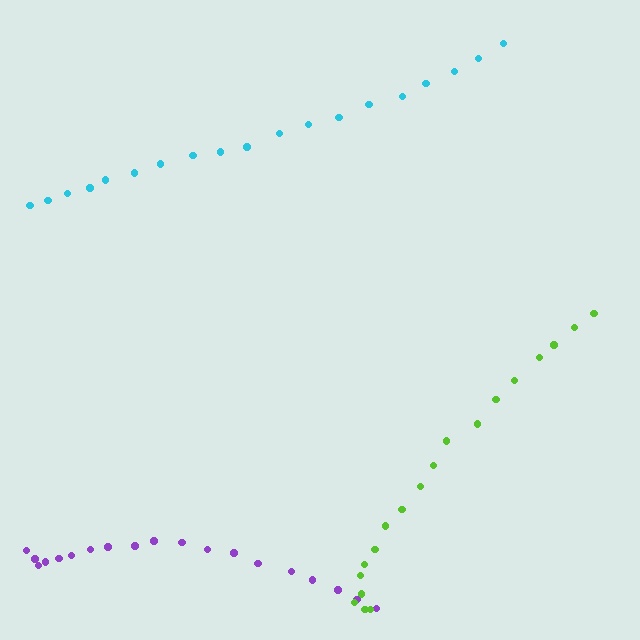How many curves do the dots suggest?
There are 3 distinct paths.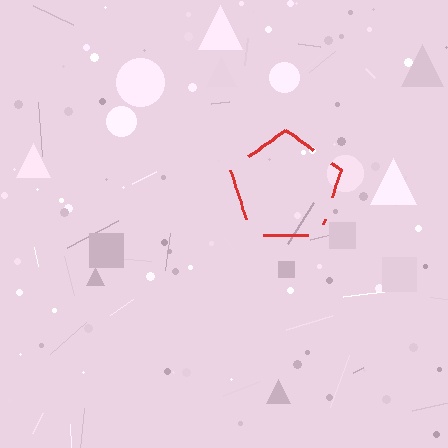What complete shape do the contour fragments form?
The contour fragments form a pentagon.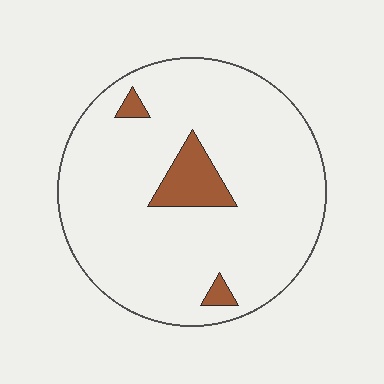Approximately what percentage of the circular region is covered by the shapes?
Approximately 10%.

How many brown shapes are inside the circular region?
3.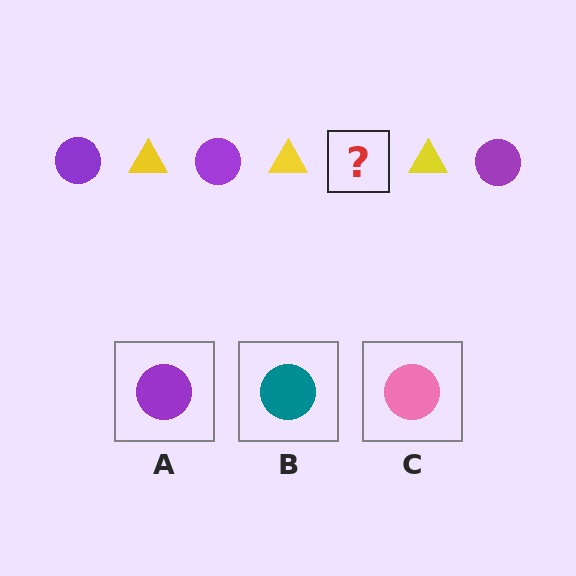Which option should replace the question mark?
Option A.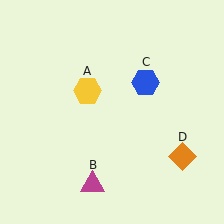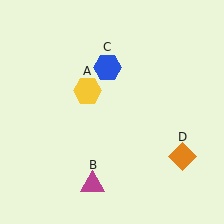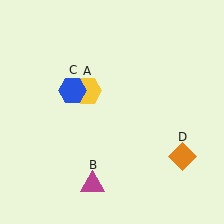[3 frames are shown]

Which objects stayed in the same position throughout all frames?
Yellow hexagon (object A) and magenta triangle (object B) and orange diamond (object D) remained stationary.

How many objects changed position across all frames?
1 object changed position: blue hexagon (object C).